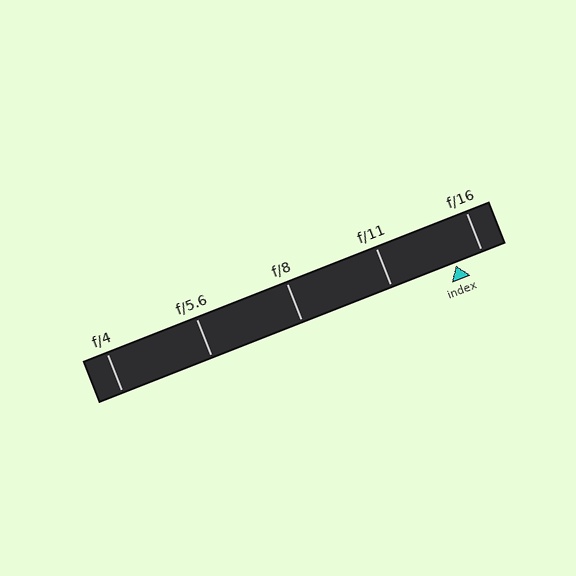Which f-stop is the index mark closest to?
The index mark is closest to f/16.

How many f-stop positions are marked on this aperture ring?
There are 5 f-stop positions marked.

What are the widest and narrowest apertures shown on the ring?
The widest aperture shown is f/4 and the narrowest is f/16.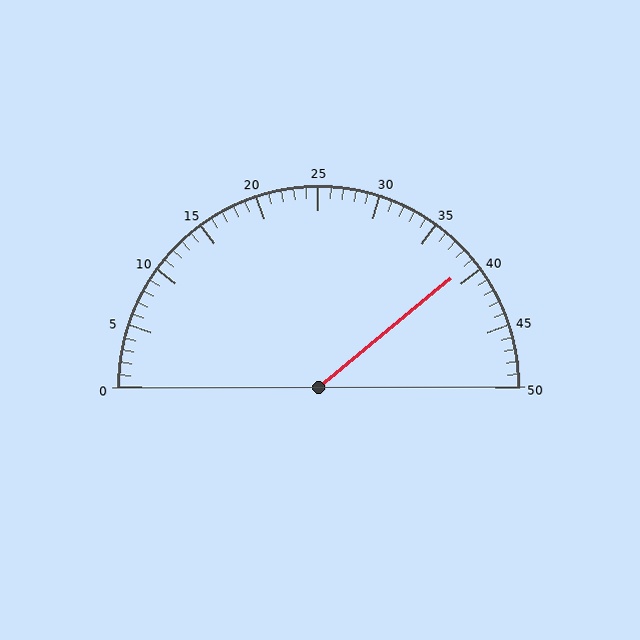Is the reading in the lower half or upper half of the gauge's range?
The reading is in the upper half of the range (0 to 50).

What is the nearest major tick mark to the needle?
The nearest major tick mark is 40.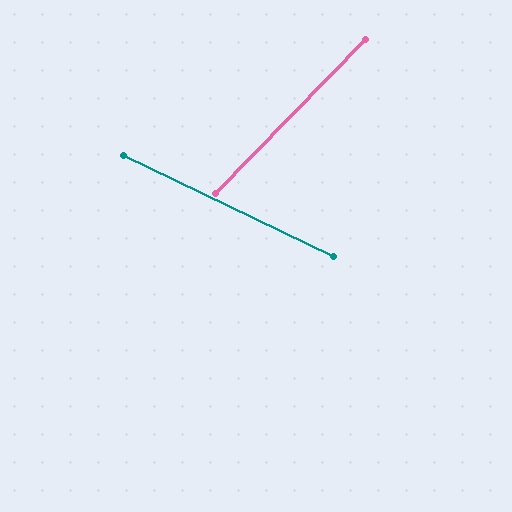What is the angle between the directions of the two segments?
Approximately 72 degrees.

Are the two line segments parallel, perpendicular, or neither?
Neither parallel nor perpendicular — they differ by about 72°.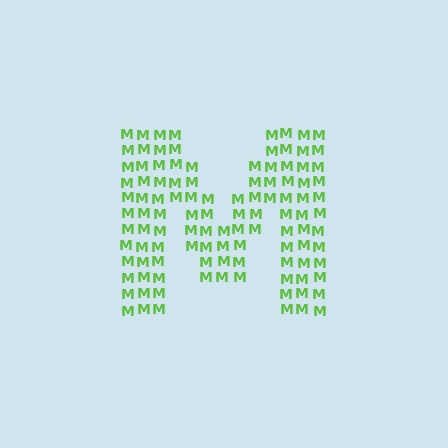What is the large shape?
The large shape is the letter M.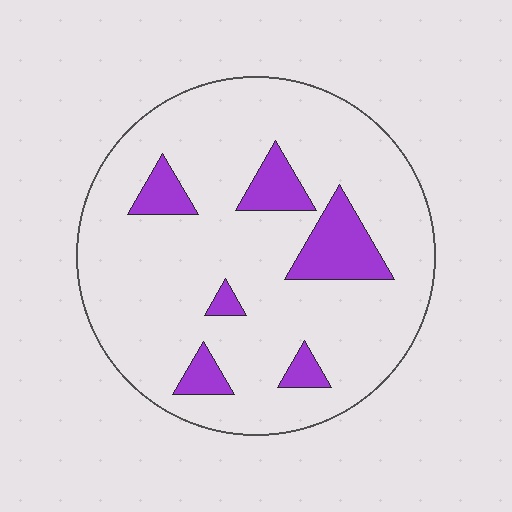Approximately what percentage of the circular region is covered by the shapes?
Approximately 15%.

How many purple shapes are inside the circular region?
6.